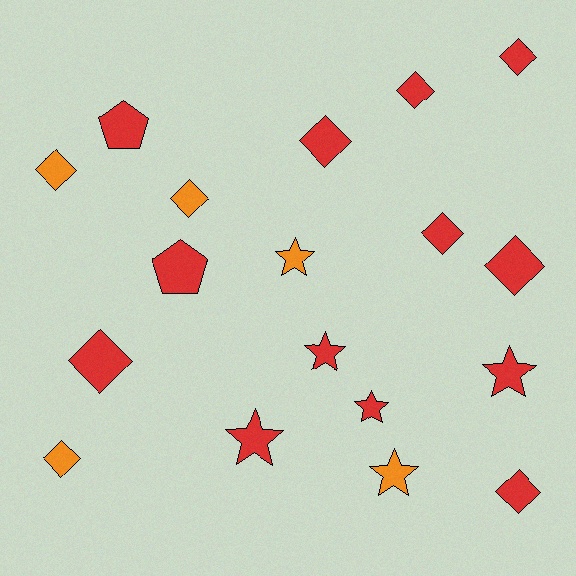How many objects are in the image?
There are 18 objects.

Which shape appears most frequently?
Diamond, with 10 objects.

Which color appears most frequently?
Red, with 13 objects.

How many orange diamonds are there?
There are 3 orange diamonds.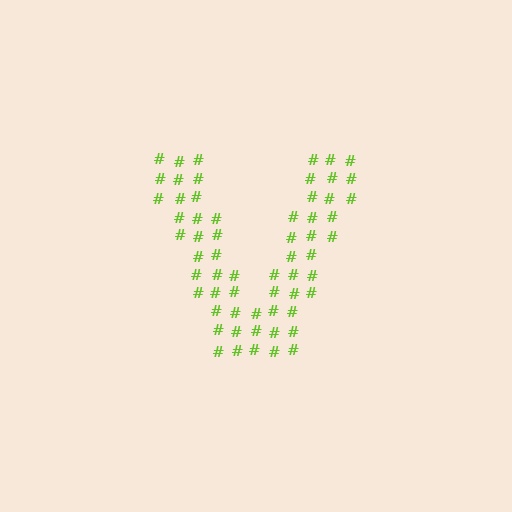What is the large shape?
The large shape is the letter V.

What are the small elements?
The small elements are hash symbols.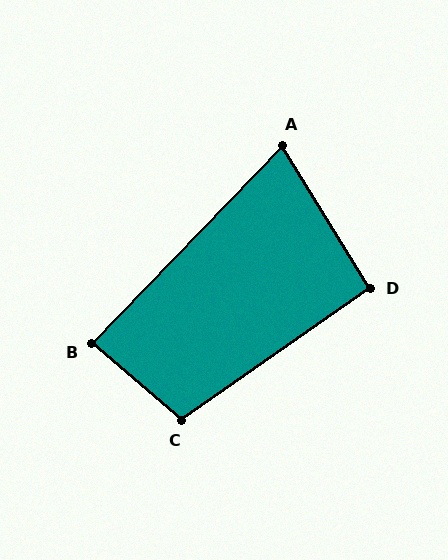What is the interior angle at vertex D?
Approximately 93 degrees (approximately right).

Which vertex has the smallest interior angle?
A, at approximately 76 degrees.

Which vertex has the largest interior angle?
C, at approximately 104 degrees.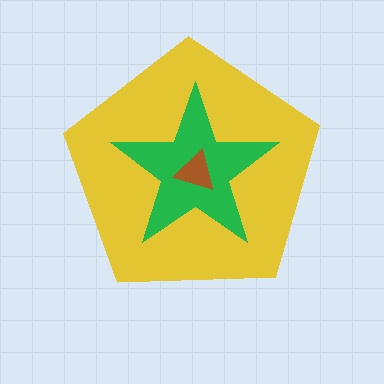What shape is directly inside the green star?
The brown triangle.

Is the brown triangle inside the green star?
Yes.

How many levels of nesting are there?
3.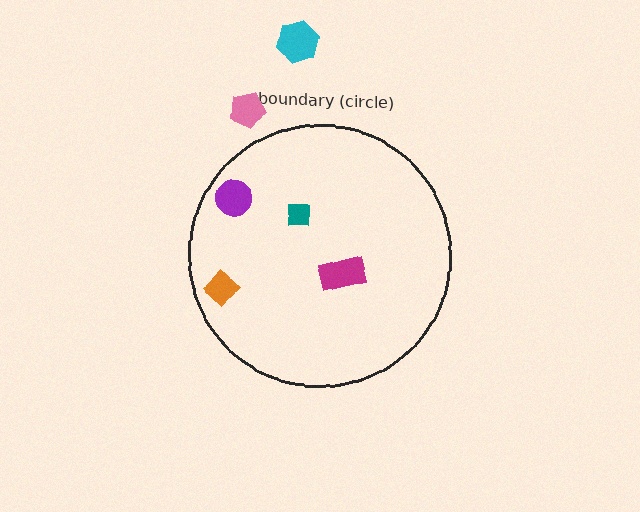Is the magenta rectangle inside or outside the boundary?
Inside.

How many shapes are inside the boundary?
4 inside, 2 outside.